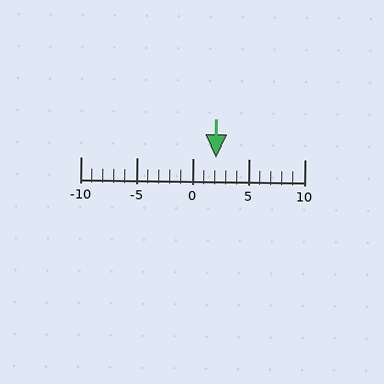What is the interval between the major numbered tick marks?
The major tick marks are spaced 5 units apart.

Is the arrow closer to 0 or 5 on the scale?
The arrow is closer to 0.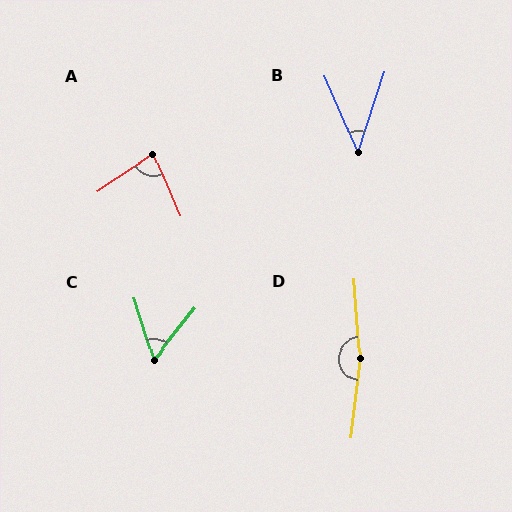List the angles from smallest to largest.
B (42°), C (56°), A (79°), D (170°).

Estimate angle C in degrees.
Approximately 56 degrees.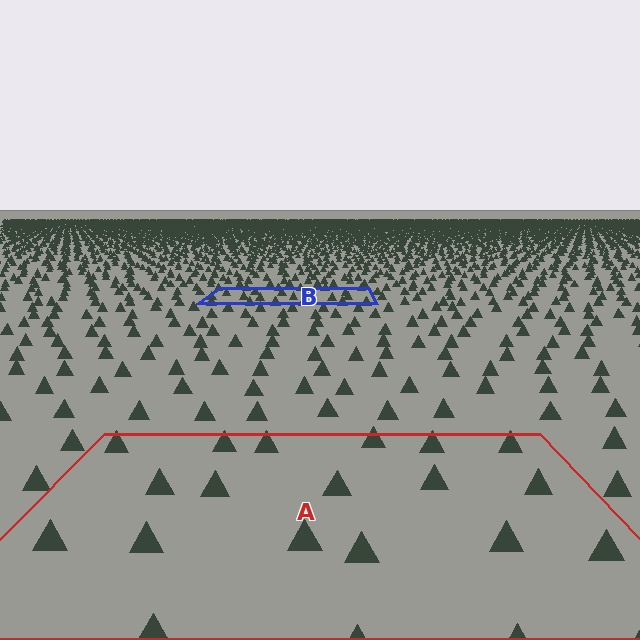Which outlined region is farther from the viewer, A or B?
Region B is farther from the viewer — the texture elements inside it appear smaller and more densely packed.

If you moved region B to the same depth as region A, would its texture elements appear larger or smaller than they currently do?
They would appear larger. At a closer depth, the same texture elements are projected at a bigger on-screen size.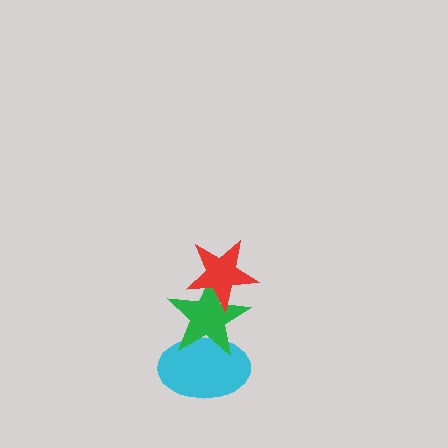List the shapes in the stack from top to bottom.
From top to bottom: the red star, the green star, the cyan ellipse.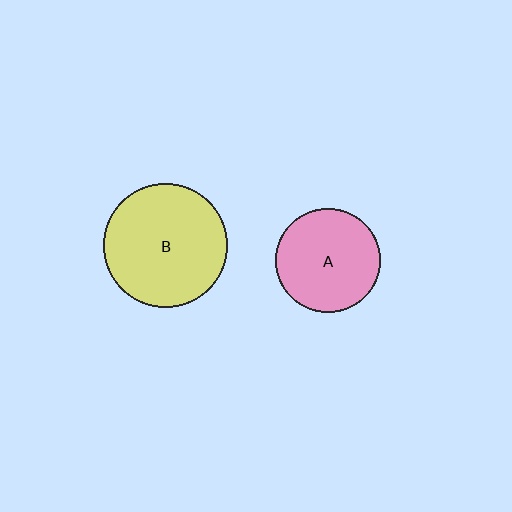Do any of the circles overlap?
No, none of the circles overlap.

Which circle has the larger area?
Circle B (yellow).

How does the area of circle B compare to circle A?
Approximately 1.4 times.